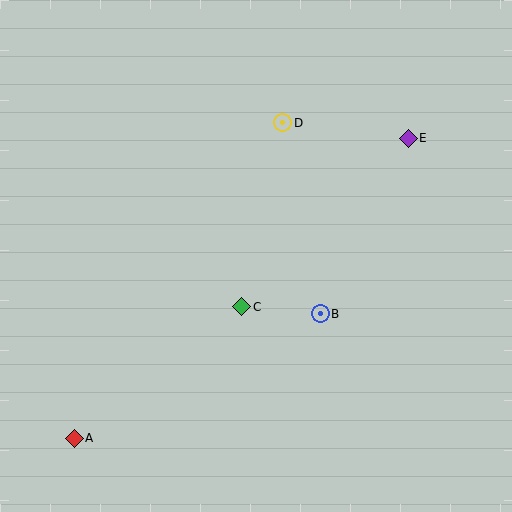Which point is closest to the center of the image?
Point C at (242, 307) is closest to the center.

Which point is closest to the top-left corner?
Point D is closest to the top-left corner.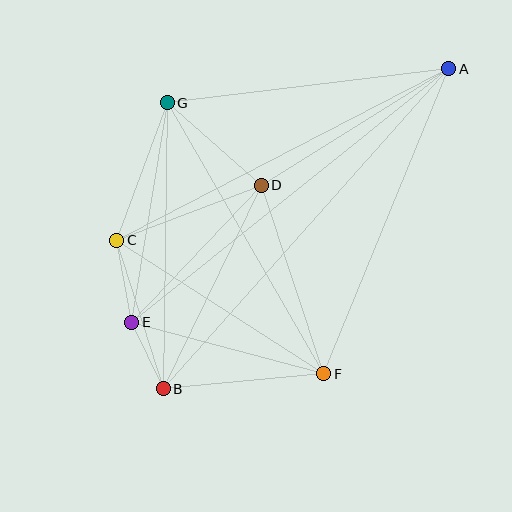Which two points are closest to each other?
Points B and E are closest to each other.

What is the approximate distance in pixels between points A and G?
The distance between A and G is approximately 283 pixels.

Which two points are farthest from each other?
Points A and B are farthest from each other.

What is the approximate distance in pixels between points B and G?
The distance between B and G is approximately 286 pixels.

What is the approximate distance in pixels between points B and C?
The distance between B and C is approximately 155 pixels.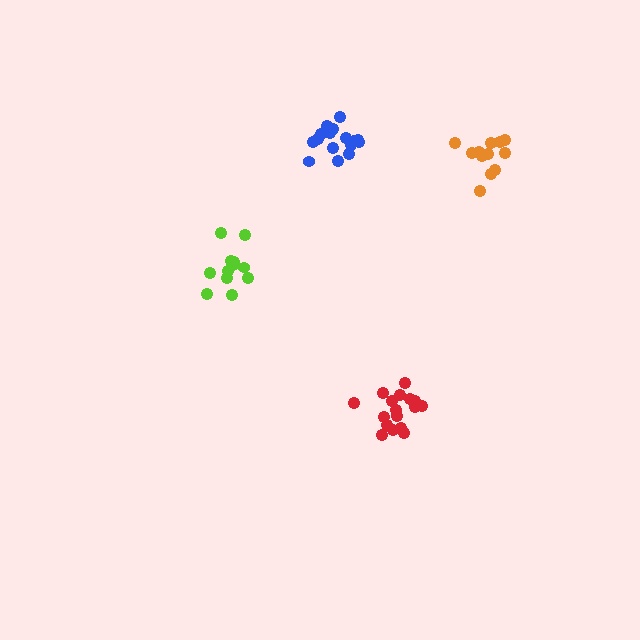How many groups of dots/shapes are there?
There are 4 groups.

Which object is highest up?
The blue cluster is topmost.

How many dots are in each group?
Group 1: 17 dots, Group 2: 13 dots, Group 3: 16 dots, Group 4: 12 dots (58 total).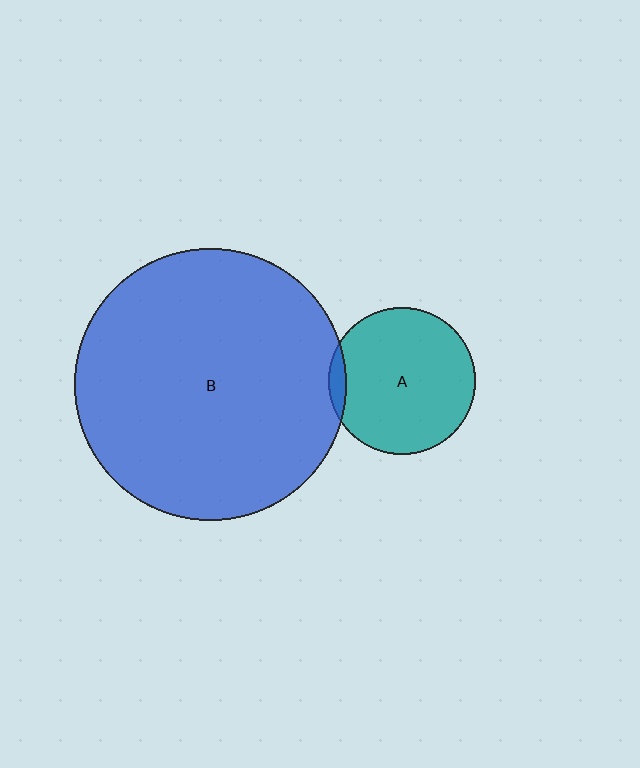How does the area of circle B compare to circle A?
Approximately 3.4 times.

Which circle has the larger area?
Circle B (blue).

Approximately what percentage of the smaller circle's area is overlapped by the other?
Approximately 5%.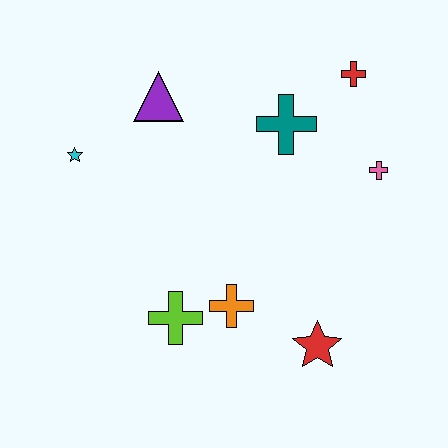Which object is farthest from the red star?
The cyan star is farthest from the red star.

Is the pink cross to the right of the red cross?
Yes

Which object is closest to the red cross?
The teal cross is closest to the red cross.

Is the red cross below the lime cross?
No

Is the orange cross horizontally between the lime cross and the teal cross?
Yes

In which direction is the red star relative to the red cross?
The red star is below the red cross.